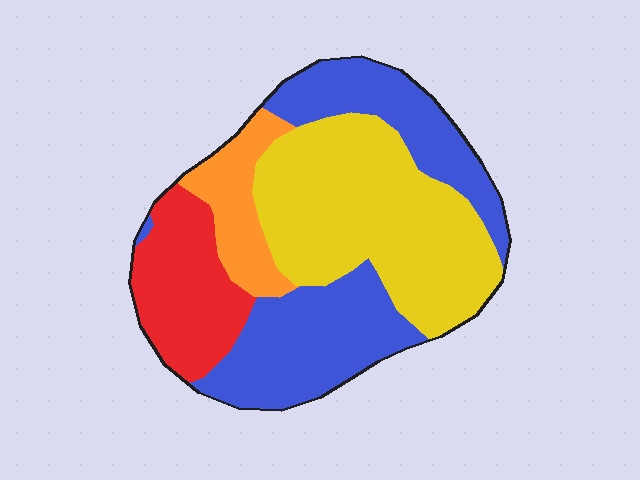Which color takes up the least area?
Orange, at roughly 10%.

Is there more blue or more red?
Blue.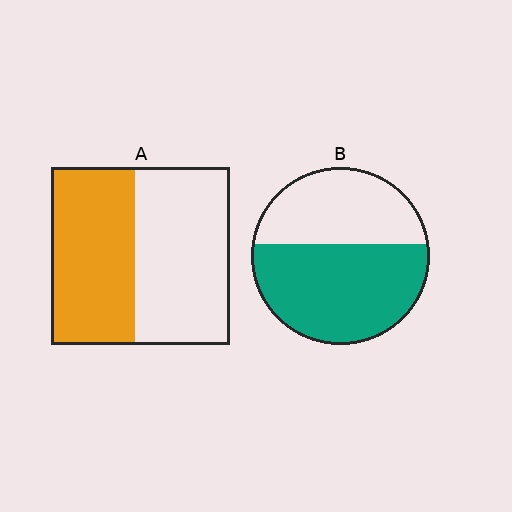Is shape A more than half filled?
Roughly half.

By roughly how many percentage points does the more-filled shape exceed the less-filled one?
By roughly 10 percentage points (B over A).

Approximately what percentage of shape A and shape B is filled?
A is approximately 45% and B is approximately 60%.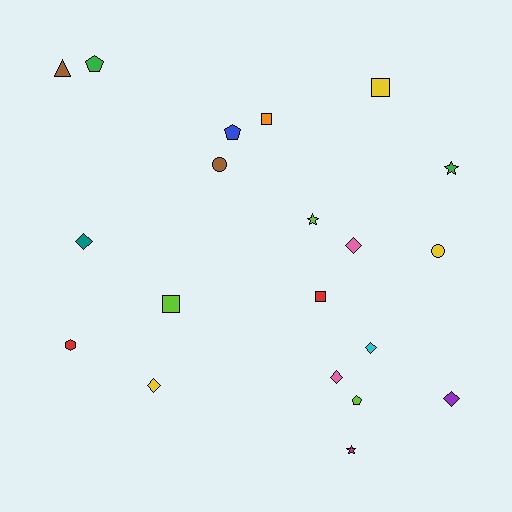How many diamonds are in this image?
There are 6 diamonds.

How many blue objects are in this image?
There is 1 blue object.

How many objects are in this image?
There are 20 objects.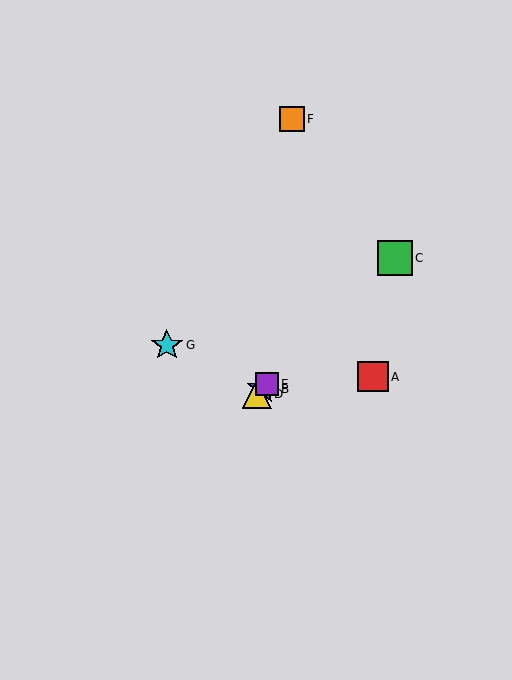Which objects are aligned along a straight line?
Objects B, C, D, E are aligned along a straight line.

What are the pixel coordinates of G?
Object G is at (167, 345).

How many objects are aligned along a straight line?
4 objects (B, C, D, E) are aligned along a straight line.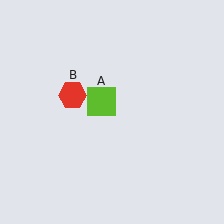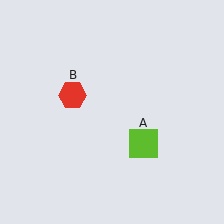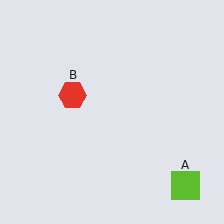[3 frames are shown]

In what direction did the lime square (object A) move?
The lime square (object A) moved down and to the right.